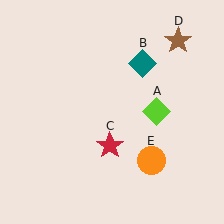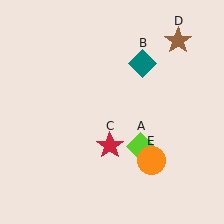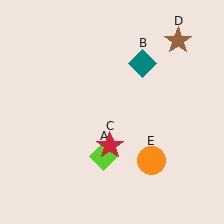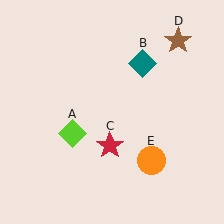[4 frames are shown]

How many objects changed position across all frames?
1 object changed position: lime diamond (object A).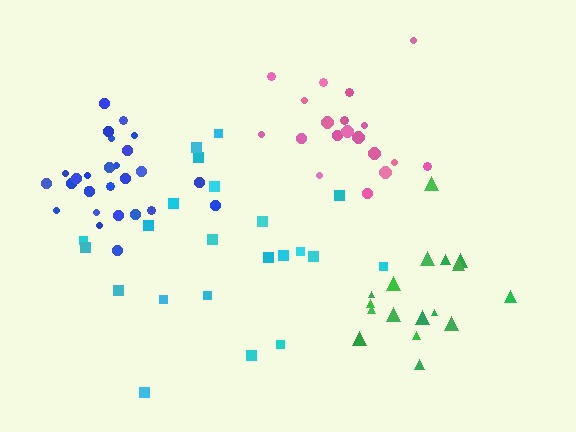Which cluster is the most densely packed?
Blue.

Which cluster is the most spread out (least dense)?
Cyan.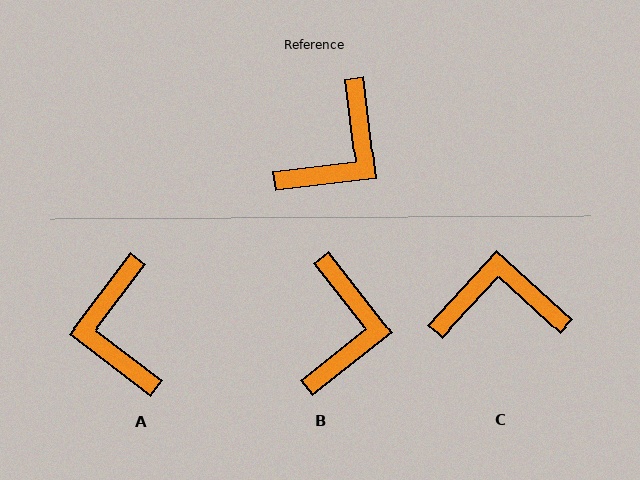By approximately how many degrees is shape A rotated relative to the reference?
Approximately 134 degrees clockwise.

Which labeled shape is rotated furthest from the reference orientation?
A, about 134 degrees away.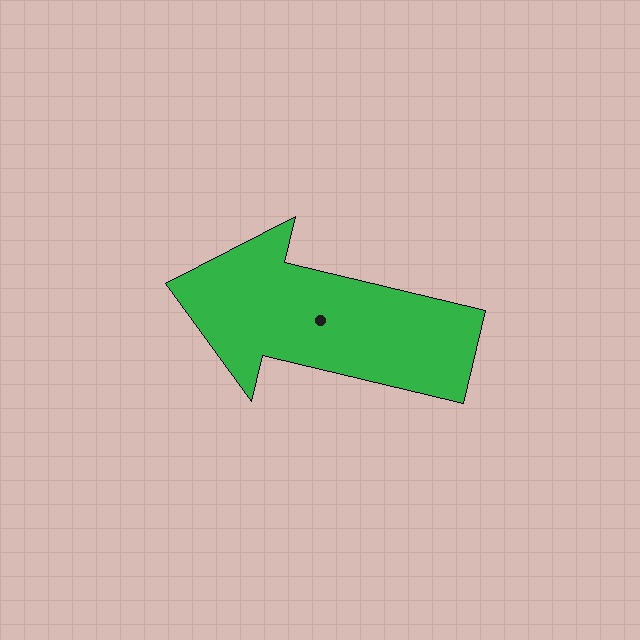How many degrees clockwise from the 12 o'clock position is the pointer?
Approximately 283 degrees.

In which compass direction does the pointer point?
West.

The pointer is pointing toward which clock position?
Roughly 9 o'clock.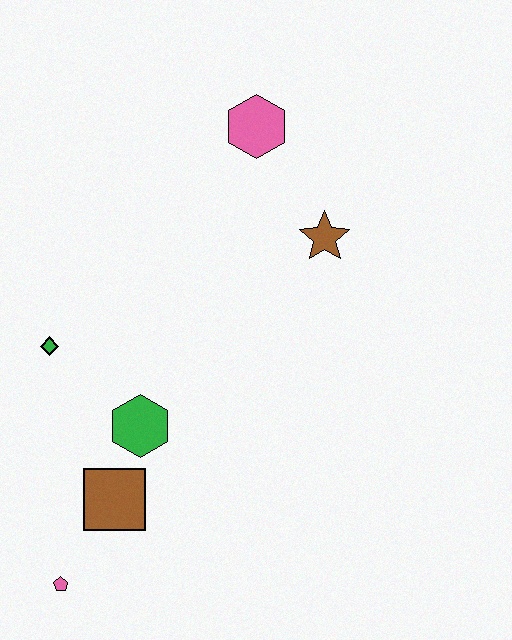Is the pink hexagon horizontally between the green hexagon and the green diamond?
No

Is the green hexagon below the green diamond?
Yes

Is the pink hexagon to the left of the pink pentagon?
No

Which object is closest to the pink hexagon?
The brown star is closest to the pink hexagon.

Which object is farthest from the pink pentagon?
The pink hexagon is farthest from the pink pentagon.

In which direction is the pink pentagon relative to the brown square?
The pink pentagon is below the brown square.